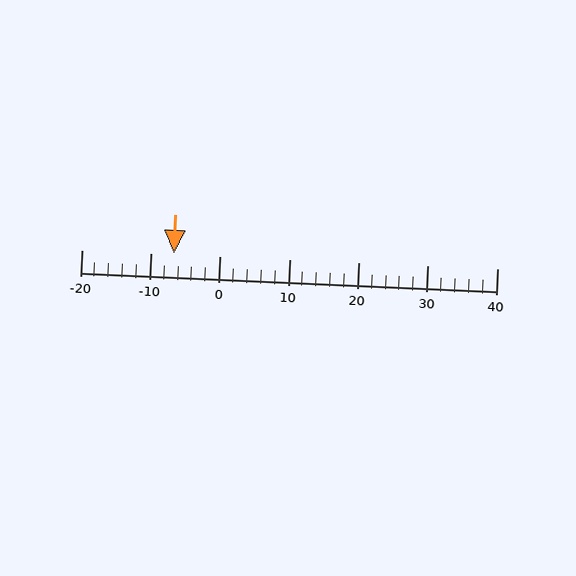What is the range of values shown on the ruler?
The ruler shows values from -20 to 40.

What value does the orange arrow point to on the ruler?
The orange arrow points to approximately -7.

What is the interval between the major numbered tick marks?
The major tick marks are spaced 10 units apart.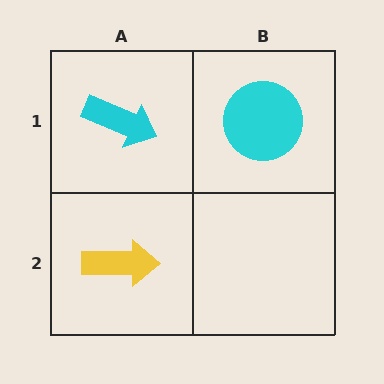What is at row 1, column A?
A cyan arrow.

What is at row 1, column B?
A cyan circle.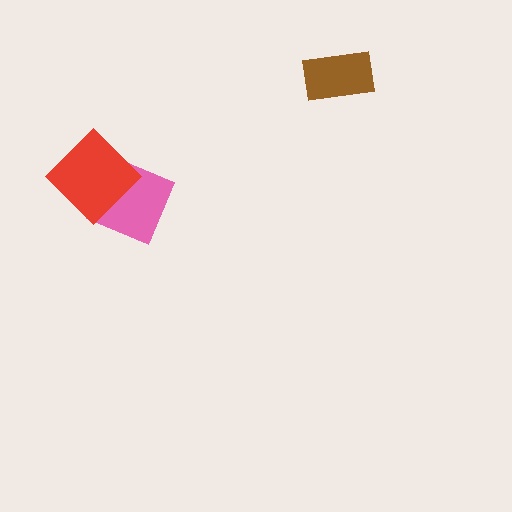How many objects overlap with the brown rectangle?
0 objects overlap with the brown rectangle.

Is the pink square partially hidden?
Yes, it is partially covered by another shape.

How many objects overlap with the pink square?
1 object overlaps with the pink square.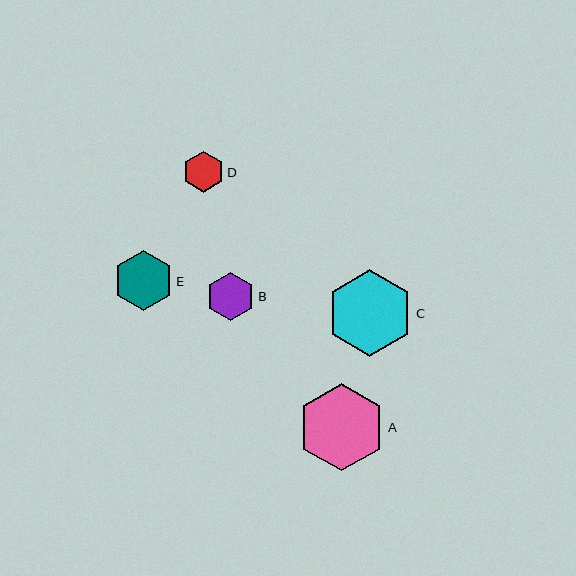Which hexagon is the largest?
Hexagon A is the largest with a size of approximately 88 pixels.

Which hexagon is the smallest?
Hexagon D is the smallest with a size of approximately 41 pixels.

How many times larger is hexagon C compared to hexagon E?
Hexagon C is approximately 1.5 times the size of hexagon E.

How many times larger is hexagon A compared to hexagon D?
Hexagon A is approximately 2.1 times the size of hexagon D.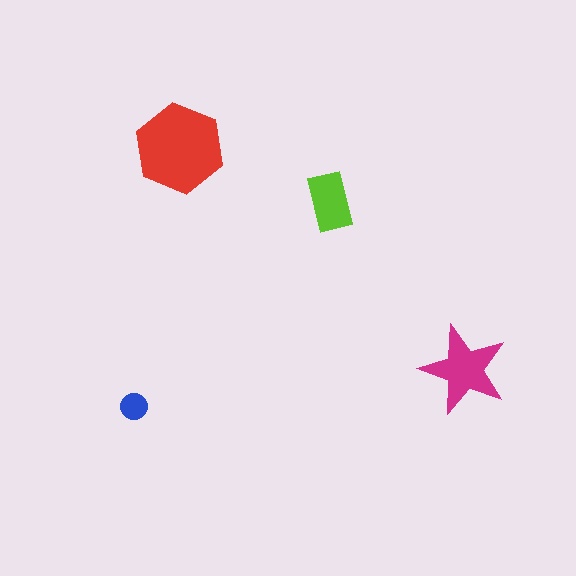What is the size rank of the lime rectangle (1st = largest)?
3rd.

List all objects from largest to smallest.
The red hexagon, the magenta star, the lime rectangle, the blue circle.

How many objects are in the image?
There are 4 objects in the image.